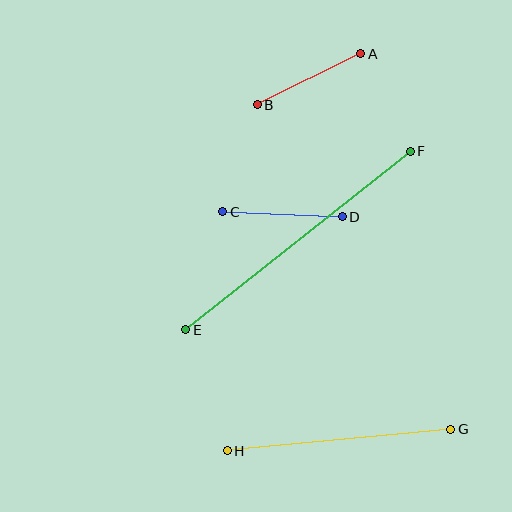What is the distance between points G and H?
The distance is approximately 225 pixels.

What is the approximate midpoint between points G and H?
The midpoint is at approximately (339, 440) pixels.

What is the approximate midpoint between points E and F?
The midpoint is at approximately (298, 241) pixels.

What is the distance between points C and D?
The distance is approximately 119 pixels.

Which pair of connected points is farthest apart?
Points E and F are farthest apart.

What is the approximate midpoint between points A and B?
The midpoint is at approximately (309, 79) pixels.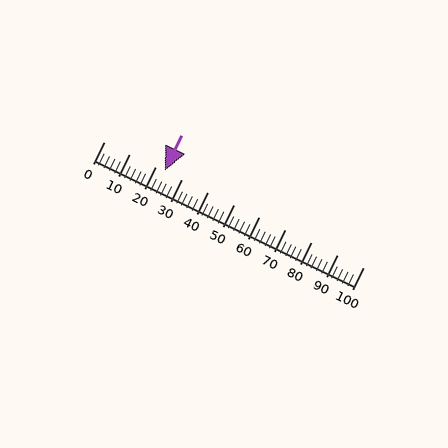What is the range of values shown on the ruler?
The ruler shows values from 0 to 100.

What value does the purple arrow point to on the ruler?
The purple arrow points to approximately 23.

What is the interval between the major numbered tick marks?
The major tick marks are spaced 10 units apart.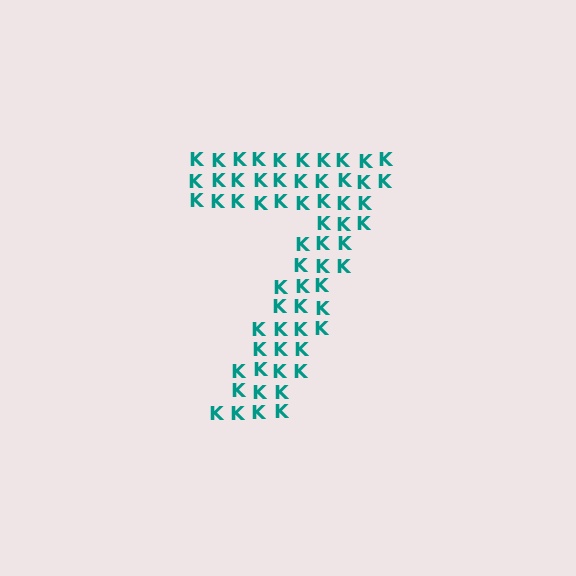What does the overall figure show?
The overall figure shows the digit 7.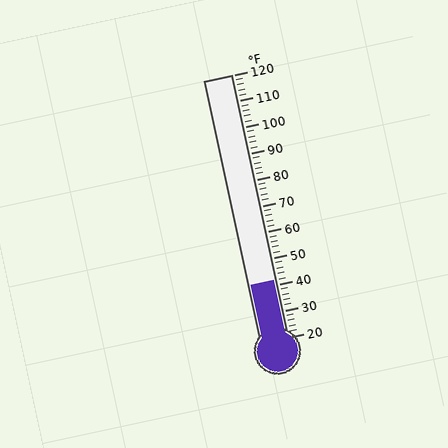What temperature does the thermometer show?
The thermometer shows approximately 42°F.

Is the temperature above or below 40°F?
The temperature is above 40°F.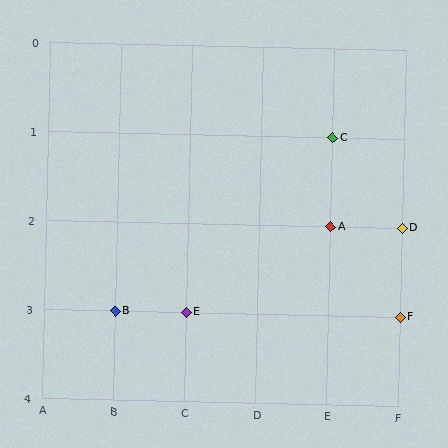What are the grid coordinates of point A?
Point A is at grid coordinates (E, 2).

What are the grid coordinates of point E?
Point E is at grid coordinates (C, 3).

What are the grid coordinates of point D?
Point D is at grid coordinates (F, 2).